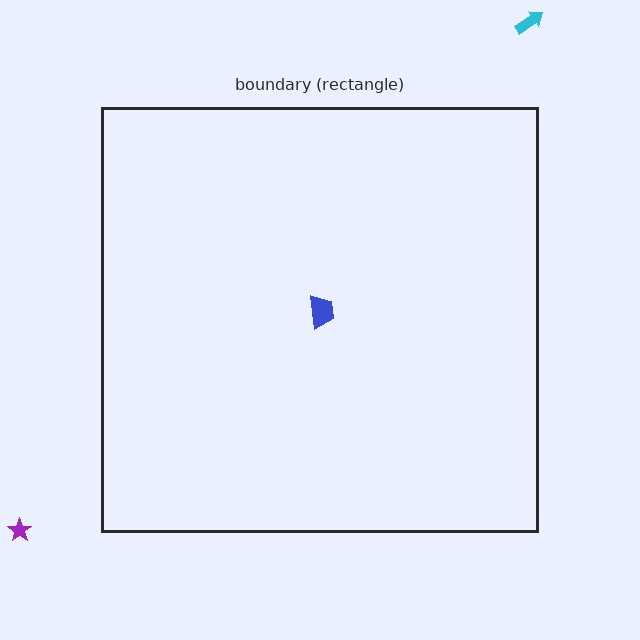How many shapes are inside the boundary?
1 inside, 2 outside.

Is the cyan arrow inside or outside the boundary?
Outside.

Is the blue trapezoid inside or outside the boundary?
Inside.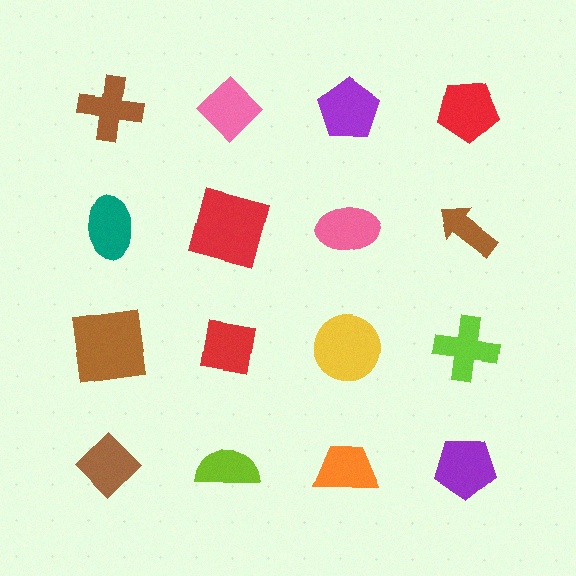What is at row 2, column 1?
A teal ellipse.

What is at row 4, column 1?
A brown diamond.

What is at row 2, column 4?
A brown arrow.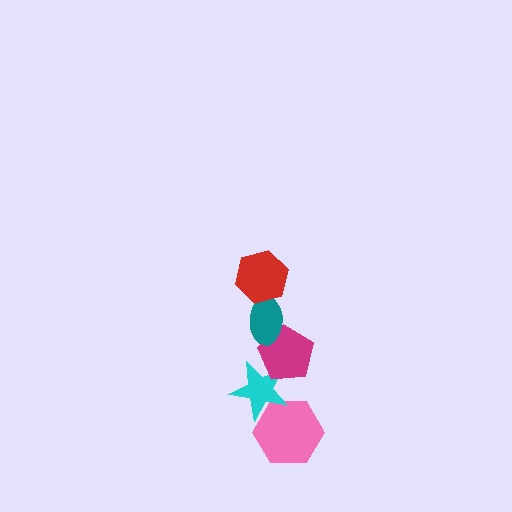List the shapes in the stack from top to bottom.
From top to bottom: the red hexagon, the teal ellipse, the magenta pentagon, the cyan star, the pink hexagon.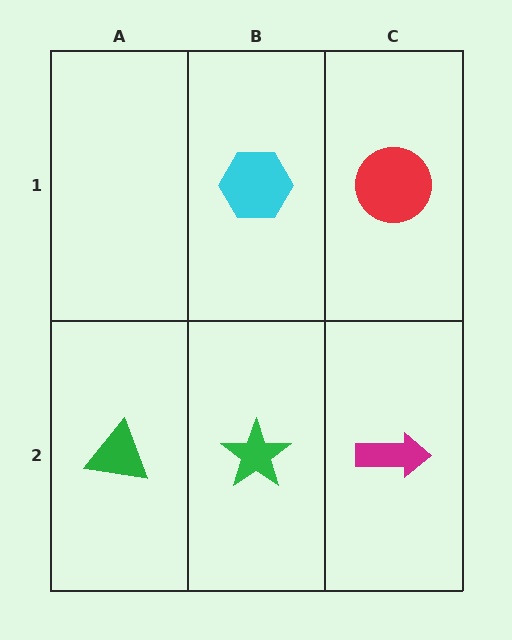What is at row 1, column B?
A cyan hexagon.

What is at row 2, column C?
A magenta arrow.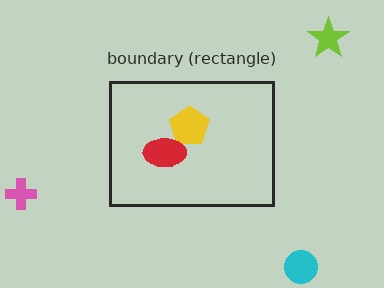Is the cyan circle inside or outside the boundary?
Outside.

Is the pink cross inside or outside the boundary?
Outside.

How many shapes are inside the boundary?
2 inside, 3 outside.